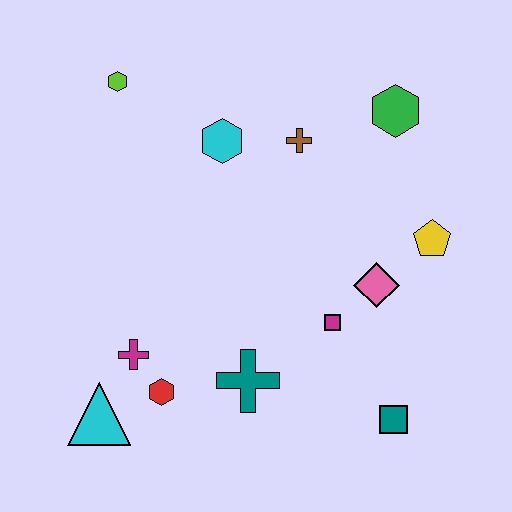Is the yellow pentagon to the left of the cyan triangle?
No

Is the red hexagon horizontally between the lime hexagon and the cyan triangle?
No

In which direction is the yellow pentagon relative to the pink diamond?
The yellow pentagon is to the right of the pink diamond.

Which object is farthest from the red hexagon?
The green hexagon is farthest from the red hexagon.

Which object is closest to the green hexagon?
The brown cross is closest to the green hexagon.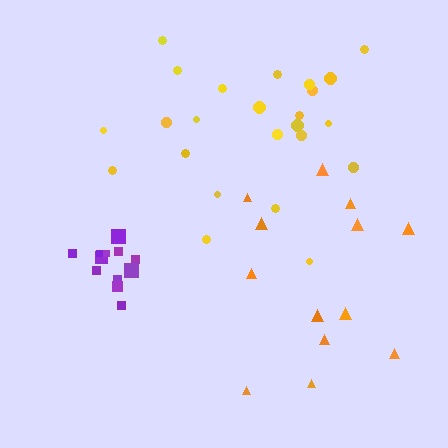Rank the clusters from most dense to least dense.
purple, yellow, orange.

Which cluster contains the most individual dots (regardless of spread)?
Yellow (24).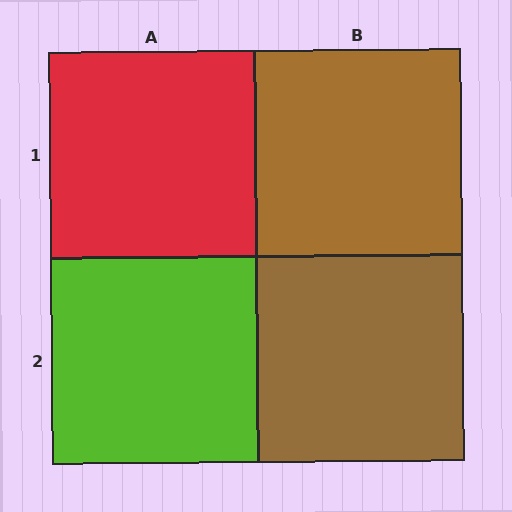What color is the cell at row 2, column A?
Lime.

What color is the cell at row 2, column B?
Brown.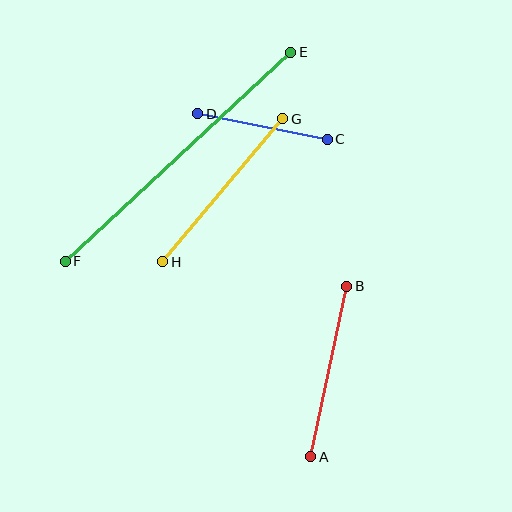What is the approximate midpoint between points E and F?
The midpoint is at approximately (178, 157) pixels.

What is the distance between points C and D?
The distance is approximately 132 pixels.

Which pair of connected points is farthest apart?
Points E and F are farthest apart.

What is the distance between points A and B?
The distance is approximately 175 pixels.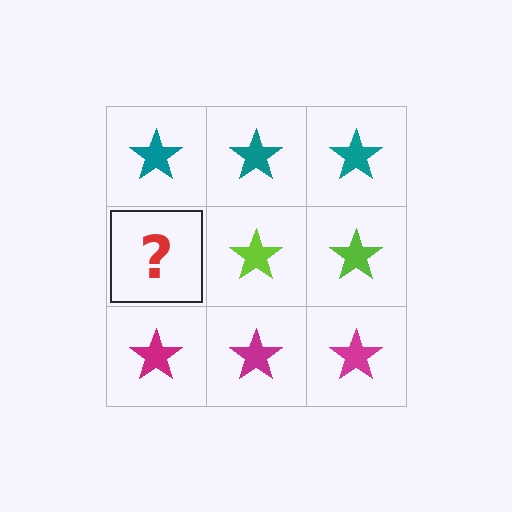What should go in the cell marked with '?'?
The missing cell should contain a lime star.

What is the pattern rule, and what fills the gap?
The rule is that each row has a consistent color. The gap should be filled with a lime star.